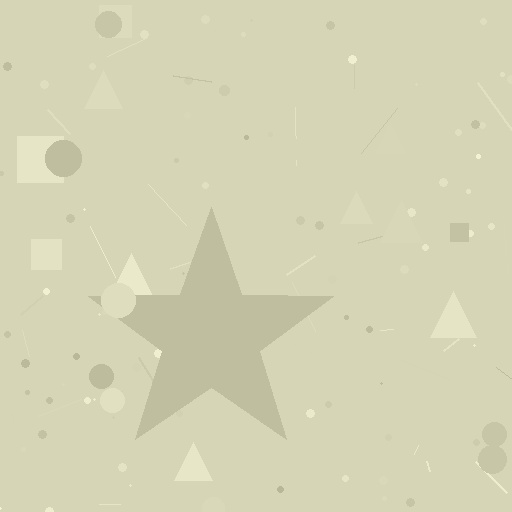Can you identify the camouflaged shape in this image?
The camouflaged shape is a star.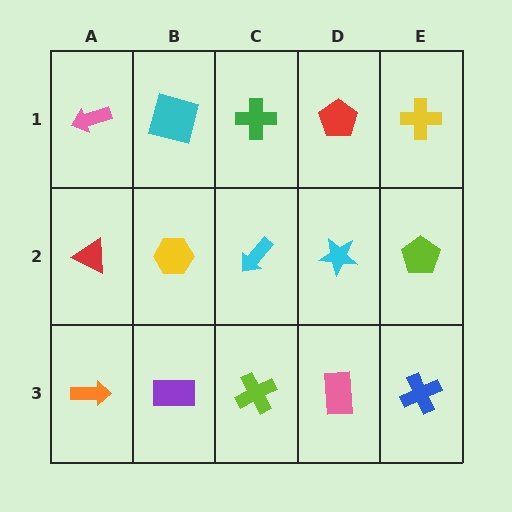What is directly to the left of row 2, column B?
A red triangle.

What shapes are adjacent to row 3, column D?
A cyan star (row 2, column D), a lime cross (row 3, column C), a blue cross (row 3, column E).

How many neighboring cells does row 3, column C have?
3.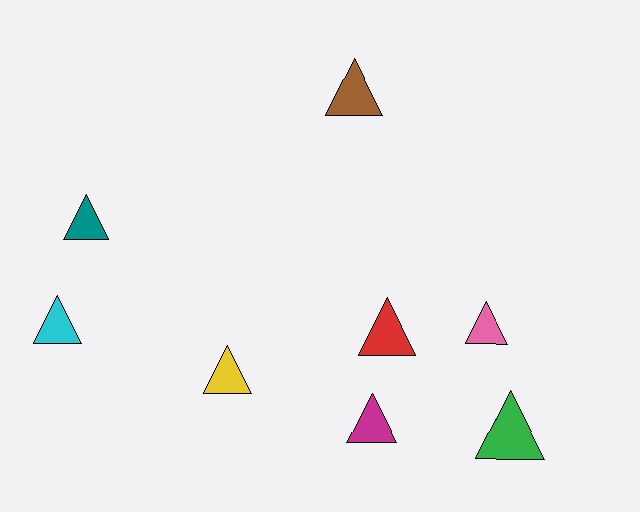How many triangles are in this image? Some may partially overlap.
There are 8 triangles.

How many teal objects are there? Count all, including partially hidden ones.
There is 1 teal object.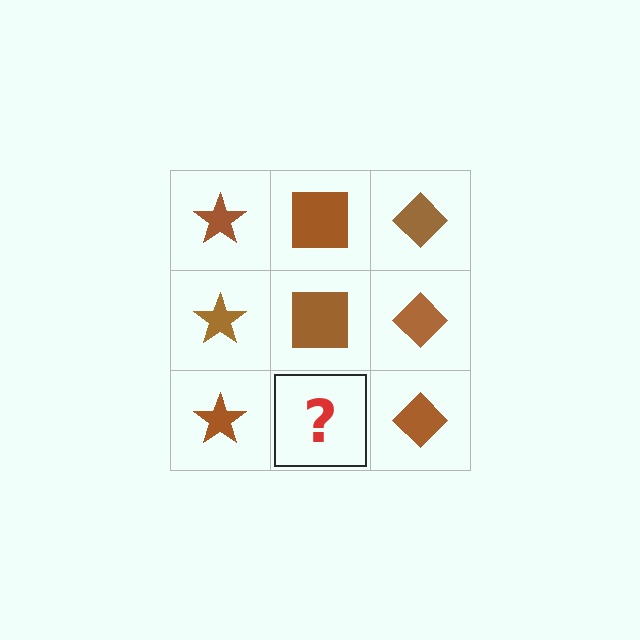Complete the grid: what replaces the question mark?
The question mark should be replaced with a brown square.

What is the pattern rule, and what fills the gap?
The rule is that each column has a consistent shape. The gap should be filled with a brown square.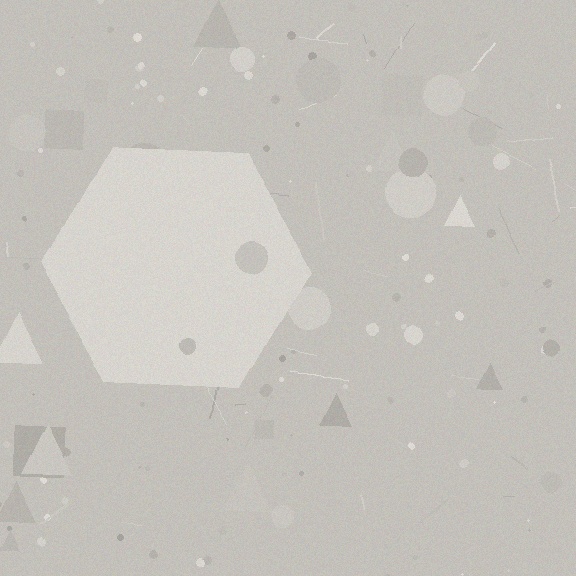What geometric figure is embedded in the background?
A hexagon is embedded in the background.